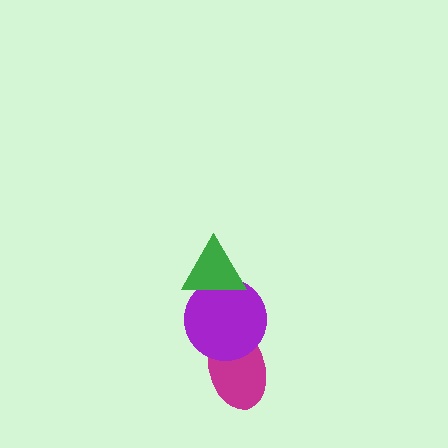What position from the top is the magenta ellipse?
The magenta ellipse is 3rd from the top.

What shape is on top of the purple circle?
The green triangle is on top of the purple circle.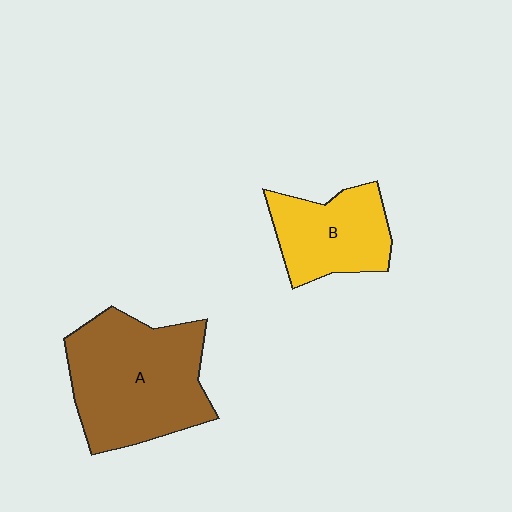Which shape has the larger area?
Shape A (brown).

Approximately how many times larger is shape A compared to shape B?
Approximately 1.7 times.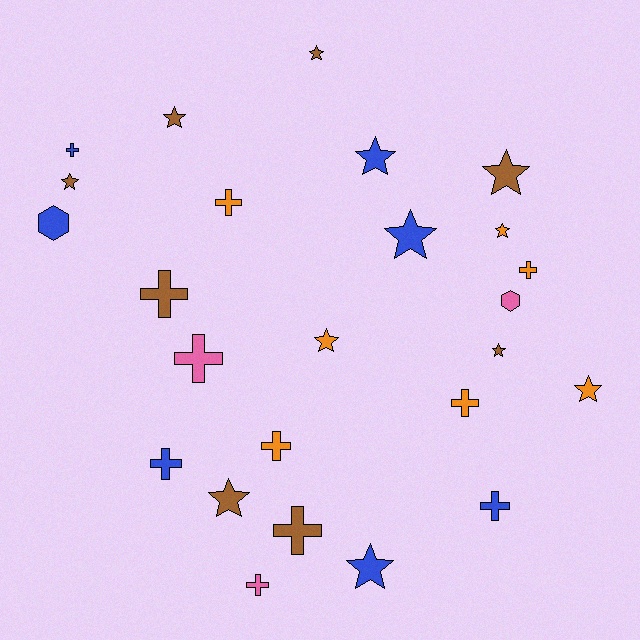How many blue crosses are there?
There are 3 blue crosses.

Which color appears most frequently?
Brown, with 8 objects.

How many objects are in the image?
There are 25 objects.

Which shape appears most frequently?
Star, with 12 objects.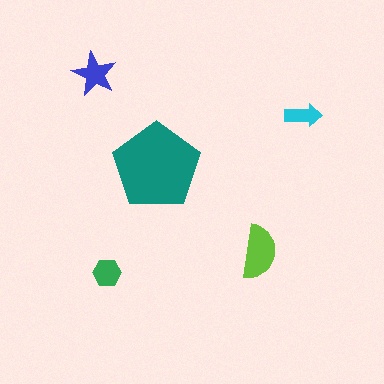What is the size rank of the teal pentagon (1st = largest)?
1st.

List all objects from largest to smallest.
The teal pentagon, the lime semicircle, the blue star, the green hexagon, the cyan arrow.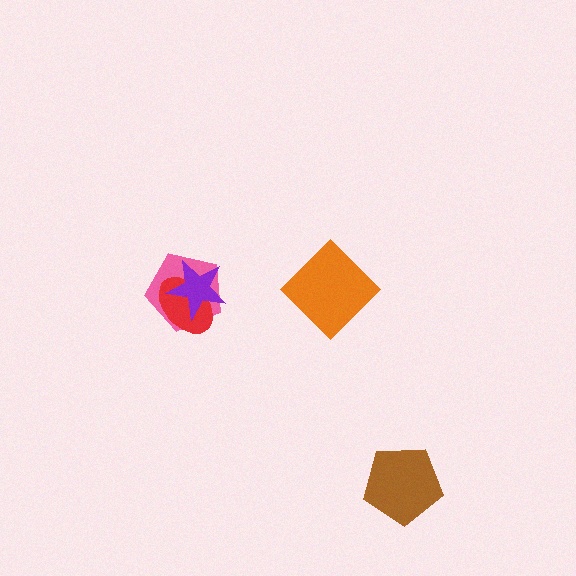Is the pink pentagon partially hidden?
Yes, it is partially covered by another shape.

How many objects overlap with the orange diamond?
0 objects overlap with the orange diamond.